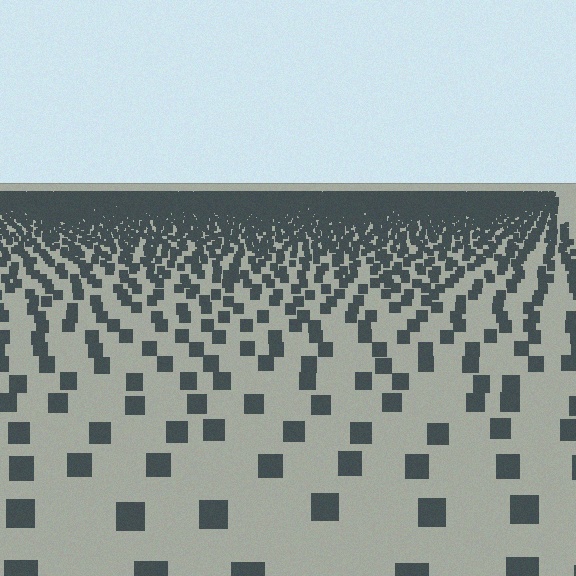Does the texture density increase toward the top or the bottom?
Density increases toward the top.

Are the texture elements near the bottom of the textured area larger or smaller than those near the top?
Larger. Near the bottom, elements are closer to the viewer and appear at a bigger on-screen size.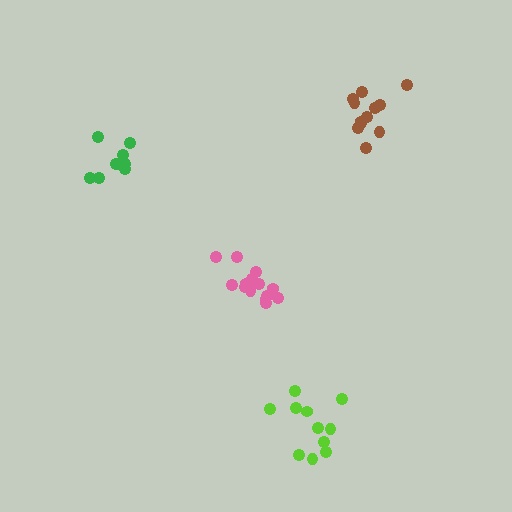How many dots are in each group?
Group 1: 11 dots, Group 2: 12 dots, Group 3: 15 dots, Group 4: 9 dots (47 total).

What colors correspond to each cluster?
The clusters are colored: lime, brown, pink, green.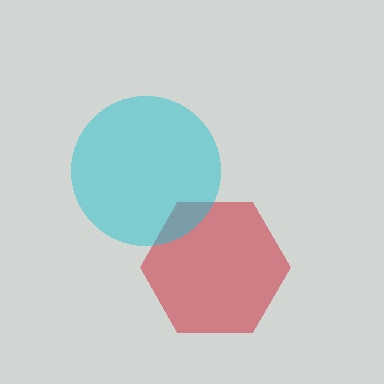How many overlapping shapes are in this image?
There are 2 overlapping shapes in the image.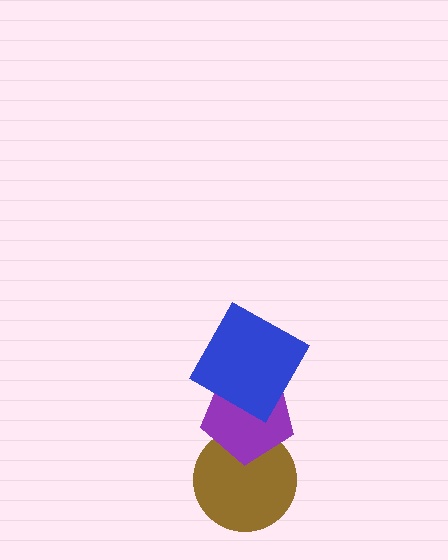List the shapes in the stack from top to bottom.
From top to bottom: the blue square, the purple pentagon, the brown circle.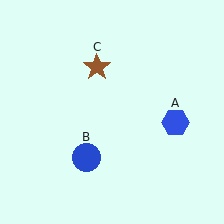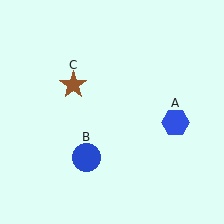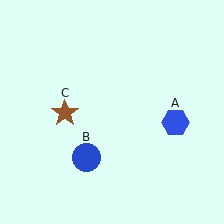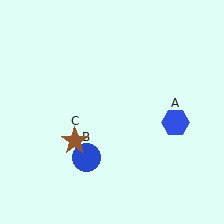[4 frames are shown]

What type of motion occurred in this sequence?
The brown star (object C) rotated counterclockwise around the center of the scene.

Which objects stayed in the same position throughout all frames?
Blue hexagon (object A) and blue circle (object B) remained stationary.